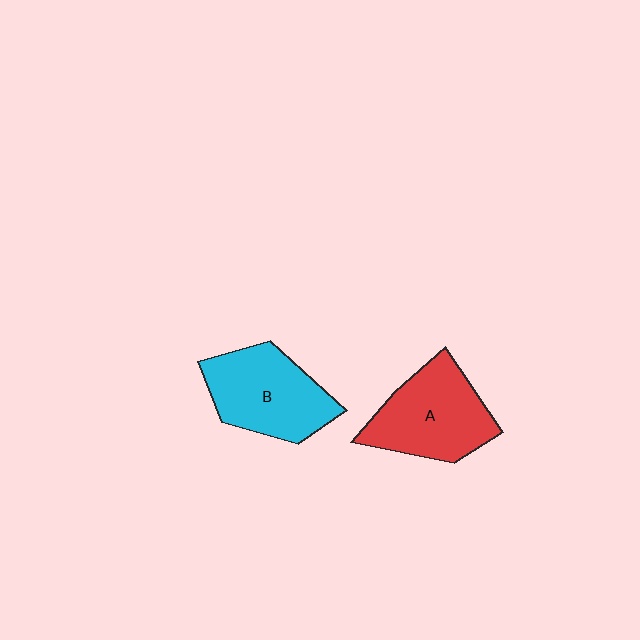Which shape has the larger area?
Shape A (red).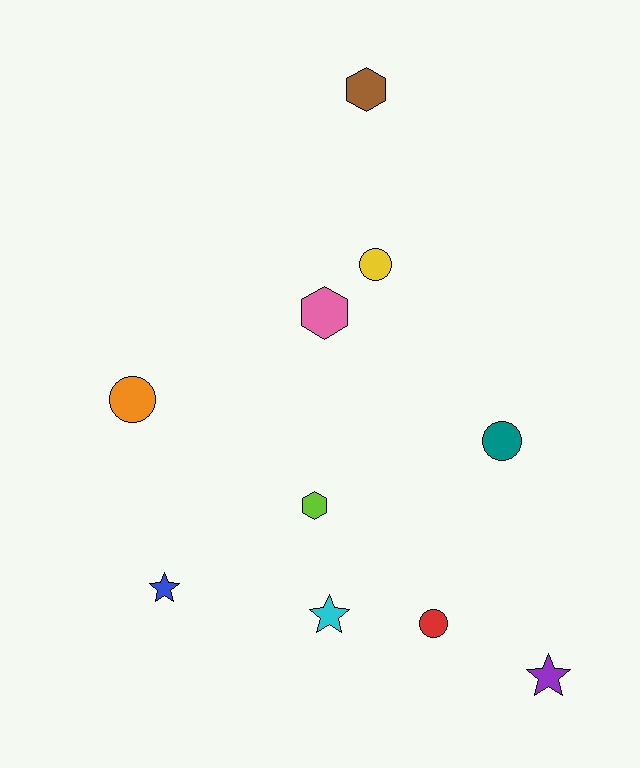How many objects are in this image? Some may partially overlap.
There are 10 objects.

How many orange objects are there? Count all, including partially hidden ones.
There is 1 orange object.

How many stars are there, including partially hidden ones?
There are 3 stars.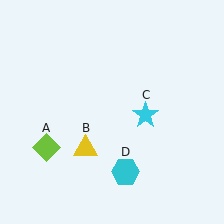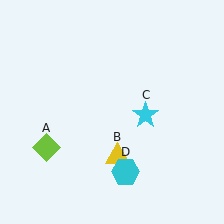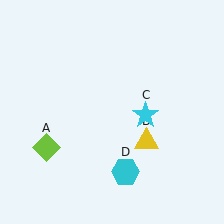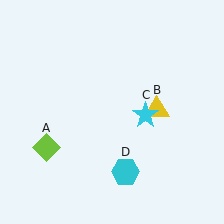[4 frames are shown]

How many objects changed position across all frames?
1 object changed position: yellow triangle (object B).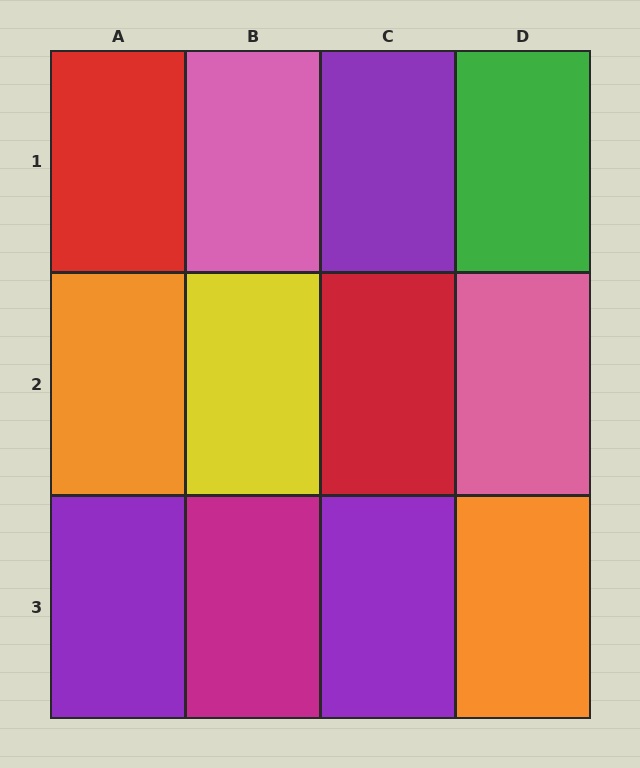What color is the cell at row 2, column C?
Red.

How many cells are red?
2 cells are red.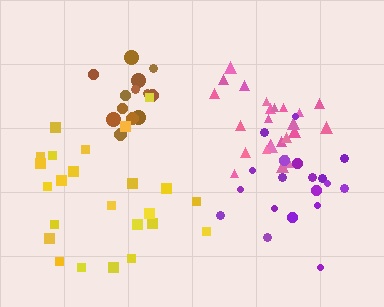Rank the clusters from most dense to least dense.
pink, brown, purple, yellow.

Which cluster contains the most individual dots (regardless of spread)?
Pink (24).